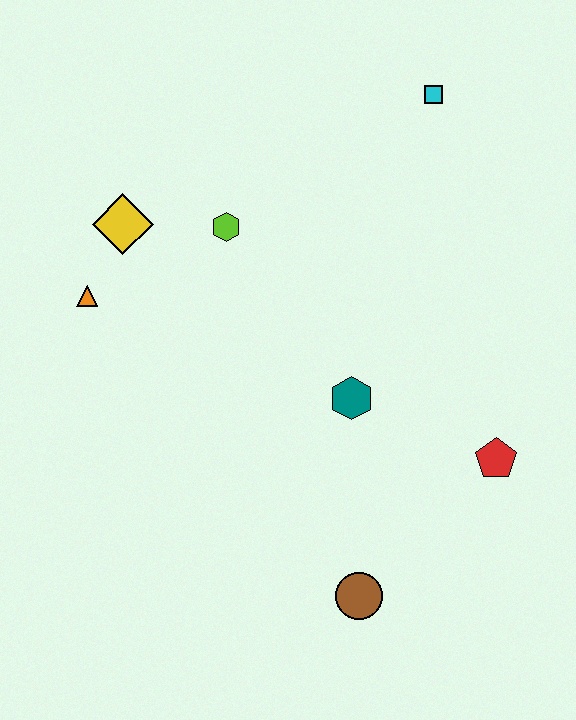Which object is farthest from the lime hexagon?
The brown circle is farthest from the lime hexagon.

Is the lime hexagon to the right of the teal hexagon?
No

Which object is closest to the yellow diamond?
The orange triangle is closest to the yellow diamond.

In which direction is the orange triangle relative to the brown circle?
The orange triangle is above the brown circle.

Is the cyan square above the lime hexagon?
Yes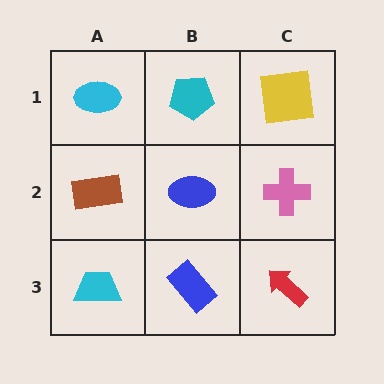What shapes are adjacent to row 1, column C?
A pink cross (row 2, column C), a cyan pentagon (row 1, column B).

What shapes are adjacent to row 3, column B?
A blue ellipse (row 2, column B), a cyan trapezoid (row 3, column A), a red arrow (row 3, column C).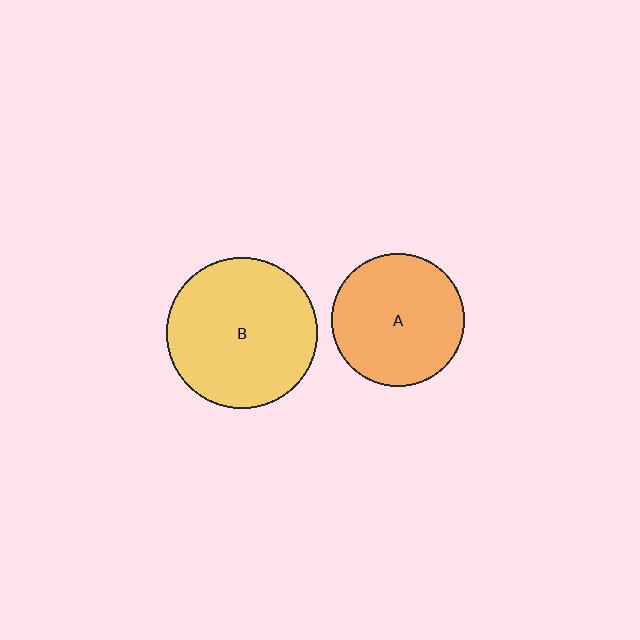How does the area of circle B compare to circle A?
Approximately 1.3 times.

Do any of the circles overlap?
No, none of the circles overlap.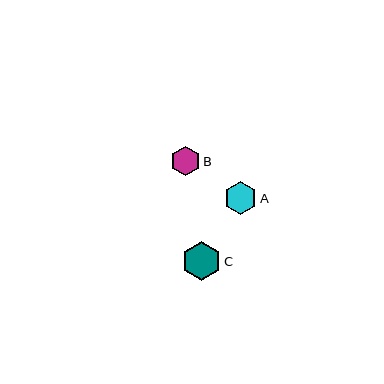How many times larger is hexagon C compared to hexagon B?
Hexagon C is approximately 1.3 times the size of hexagon B.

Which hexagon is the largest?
Hexagon C is the largest with a size of approximately 40 pixels.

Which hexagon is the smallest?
Hexagon B is the smallest with a size of approximately 30 pixels.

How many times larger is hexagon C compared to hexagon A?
Hexagon C is approximately 1.2 times the size of hexagon A.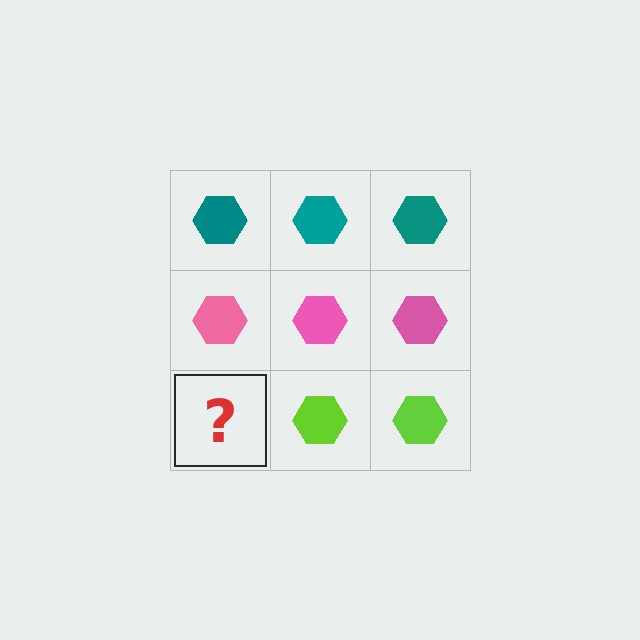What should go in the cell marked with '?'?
The missing cell should contain a lime hexagon.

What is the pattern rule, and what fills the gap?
The rule is that each row has a consistent color. The gap should be filled with a lime hexagon.